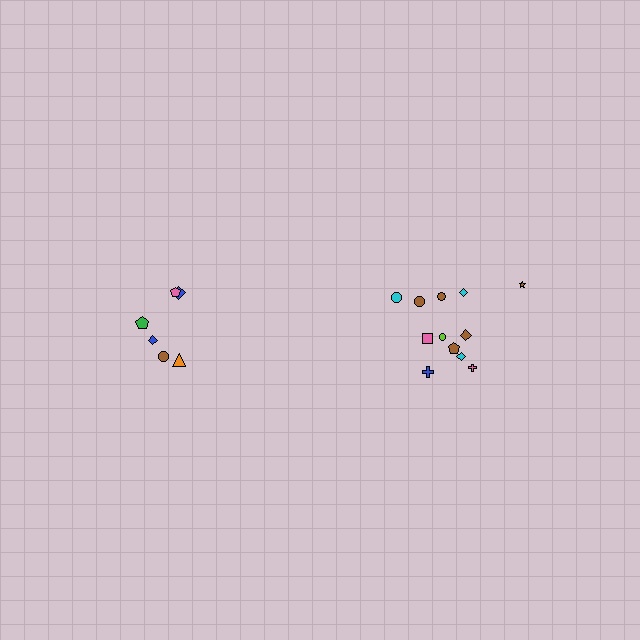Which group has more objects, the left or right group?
The right group.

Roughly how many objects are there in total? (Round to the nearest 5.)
Roughly 20 objects in total.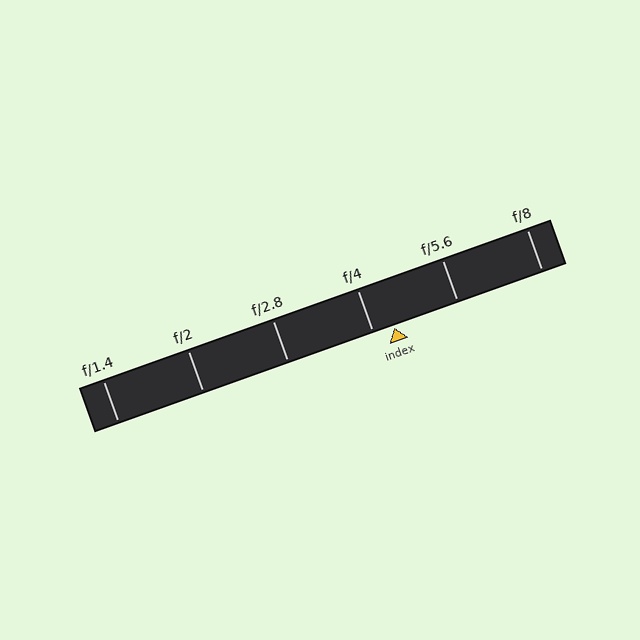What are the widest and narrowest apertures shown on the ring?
The widest aperture shown is f/1.4 and the narrowest is f/8.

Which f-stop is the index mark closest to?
The index mark is closest to f/4.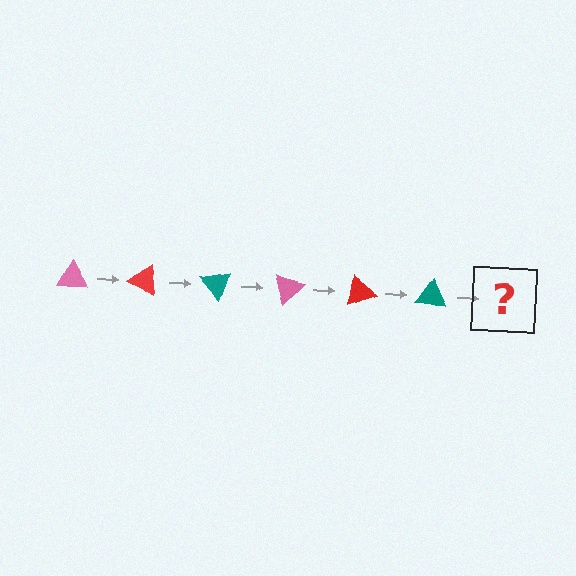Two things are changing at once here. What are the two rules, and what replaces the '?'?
The two rules are that it rotates 25 degrees each step and the color cycles through pink, red, and teal. The '?' should be a pink triangle, rotated 150 degrees from the start.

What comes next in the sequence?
The next element should be a pink triangle, rotated 150 degrees from the start.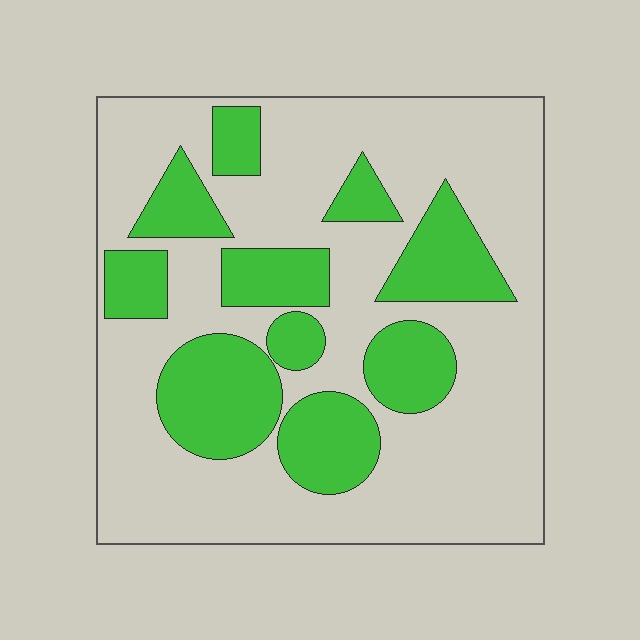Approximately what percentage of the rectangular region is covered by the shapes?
Approximately 30%.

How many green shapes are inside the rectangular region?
10.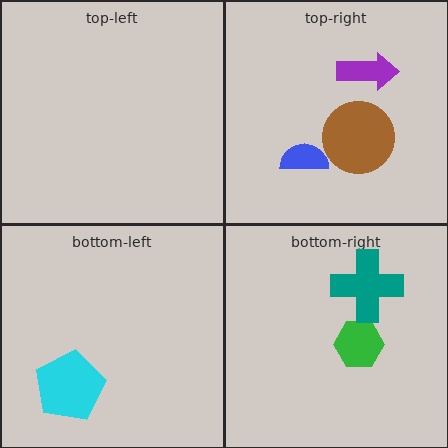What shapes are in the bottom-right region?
The green hexagon, the teal cross.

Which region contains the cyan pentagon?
The bottom-left region.